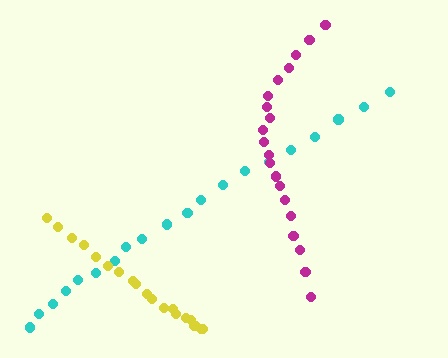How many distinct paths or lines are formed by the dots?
There are 3 distinct paths.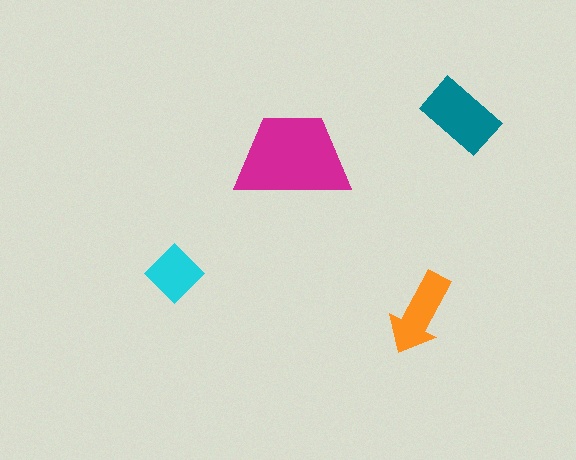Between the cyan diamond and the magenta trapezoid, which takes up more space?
The magenta trapezoid.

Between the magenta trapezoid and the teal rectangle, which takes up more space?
The magenta trapezoid.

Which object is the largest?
The magenta trapezoid.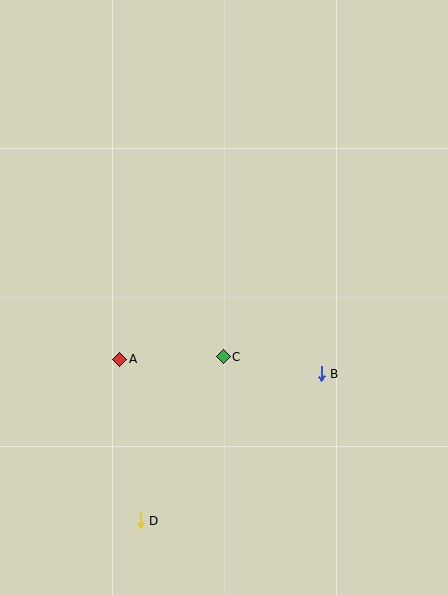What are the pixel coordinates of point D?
Point D is at (140, 521).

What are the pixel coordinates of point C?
Point C is at (223, 357).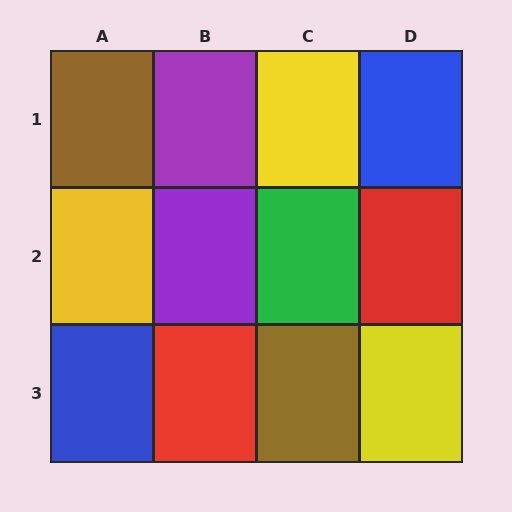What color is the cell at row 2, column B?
Purple.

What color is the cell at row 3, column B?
Red.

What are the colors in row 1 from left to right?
Brown, purple, yellow, blue.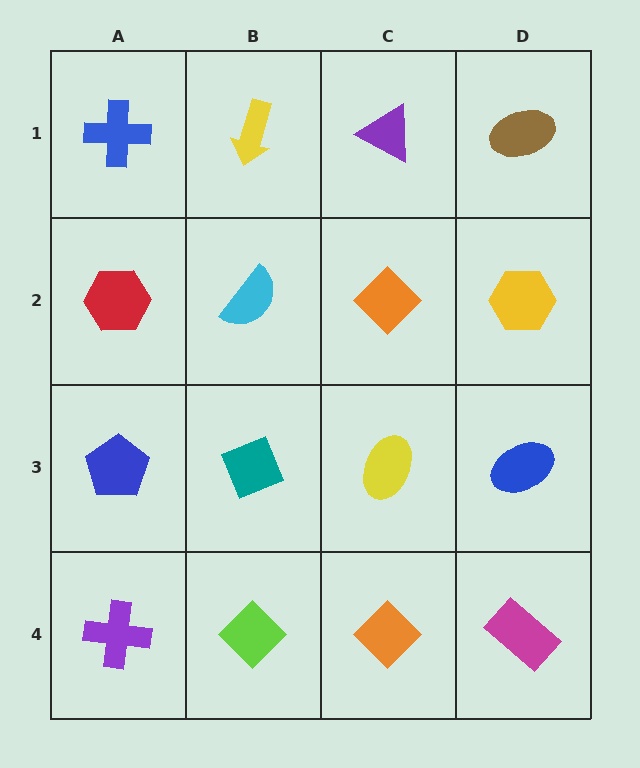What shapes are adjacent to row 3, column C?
An orange diamond (row 2, column C), an orange diamond (row 4, column C), a teal diamond (row 3, column B), a blue ellipse (row 3, column D).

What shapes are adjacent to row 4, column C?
A yellow ellipse (row 3, column C), a lime diamond (row 4, column B), a magenta rectangle (row 4, column D).